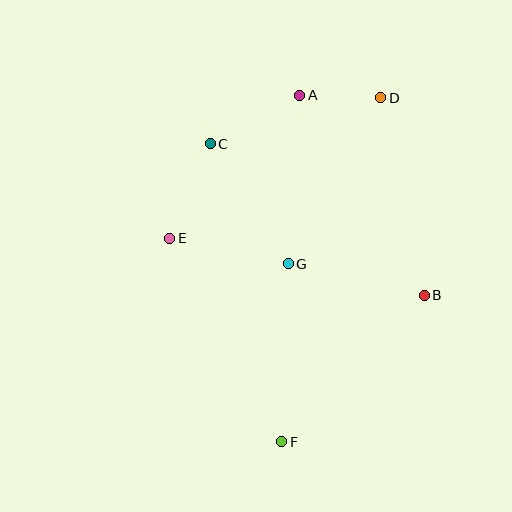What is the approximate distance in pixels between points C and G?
The distance between C and G is approximately 143 pixels.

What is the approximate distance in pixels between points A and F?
The distance between A and F is approximately 347 pixels.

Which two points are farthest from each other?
Points D and F are farthest from each other.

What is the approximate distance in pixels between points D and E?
The distance between D and E is approximately 254 pixels.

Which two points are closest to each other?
Points A and D are closest to each other.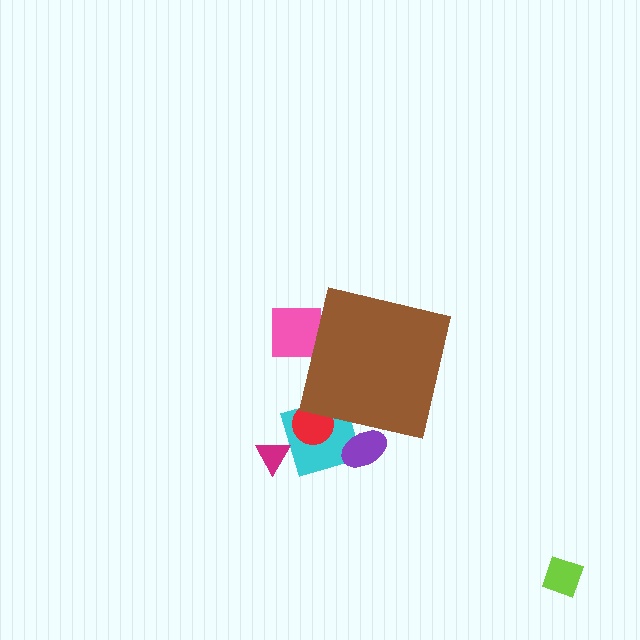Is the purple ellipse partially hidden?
Yes, the purple ellipse is partially hidden behind the brown square.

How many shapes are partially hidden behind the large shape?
4 shapes are partially hidden.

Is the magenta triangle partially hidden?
No, the magenta triangle is fully visible.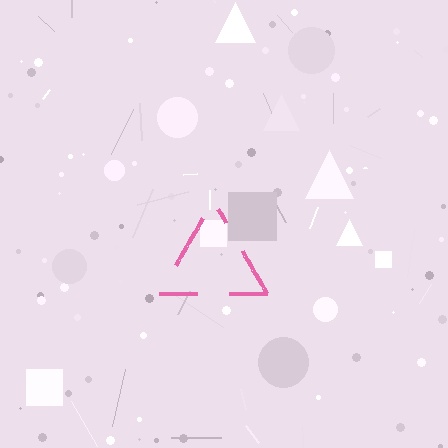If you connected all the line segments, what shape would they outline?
They would outline a triangle.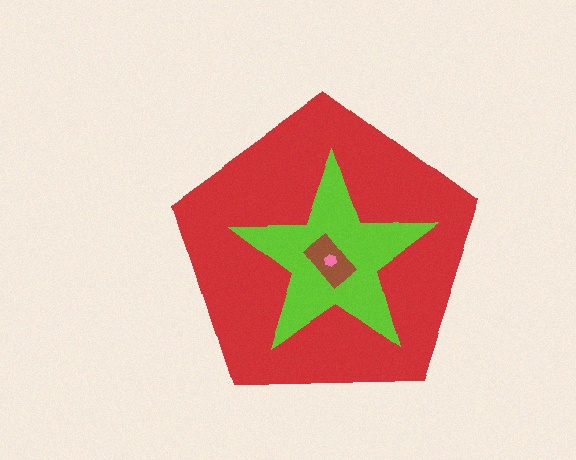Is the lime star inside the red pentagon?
Yes.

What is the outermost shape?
The red pentagon.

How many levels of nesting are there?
4.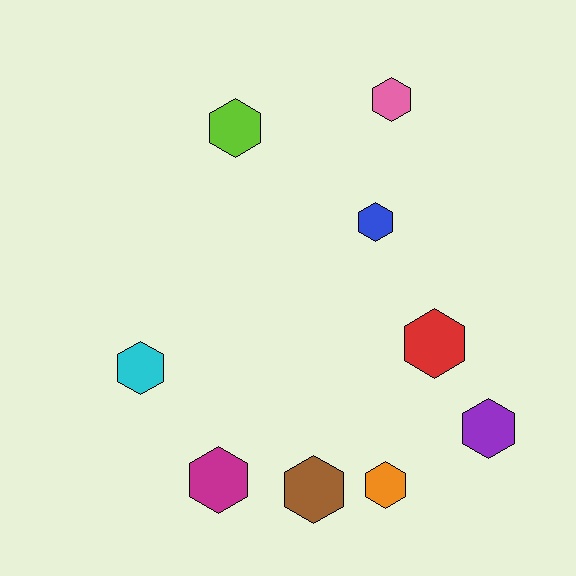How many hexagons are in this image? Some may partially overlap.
There are 9 hexagons.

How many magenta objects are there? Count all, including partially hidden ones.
There is 1 magenta object.